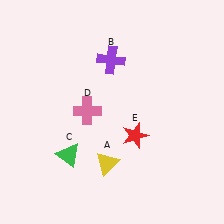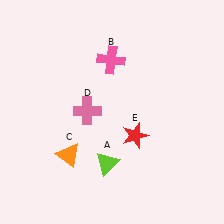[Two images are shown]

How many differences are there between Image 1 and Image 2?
There are 3 differences between the two images.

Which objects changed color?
A changed from yellow to lime. B changed from purple to pink. C changed from green to orange.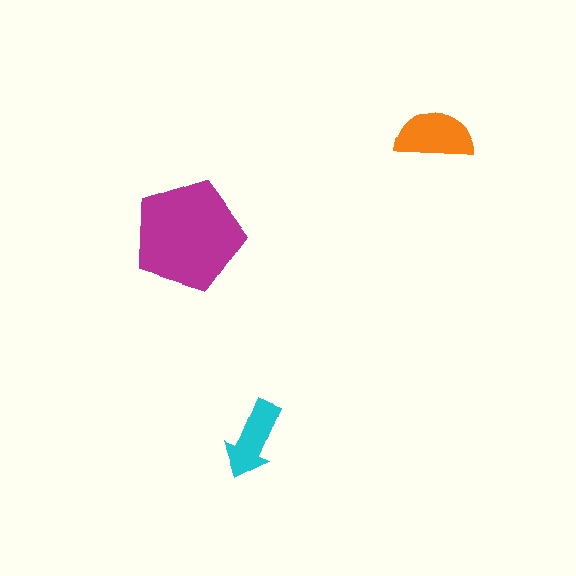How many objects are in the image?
There are 3 objects in the image.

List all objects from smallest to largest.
The cyan arrow, the orange semicircle, the magenta pentagon.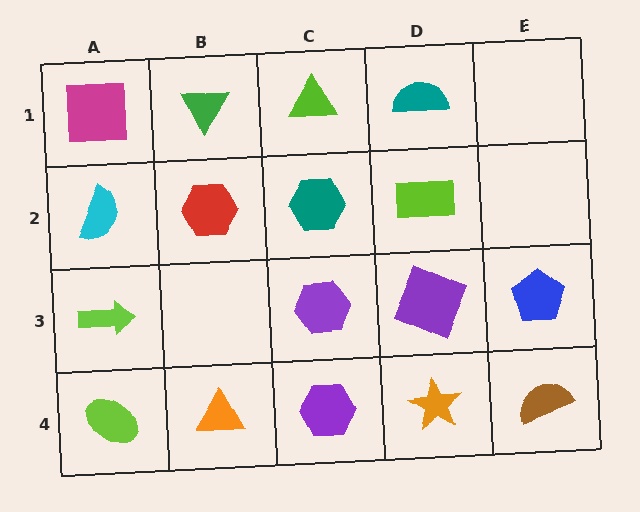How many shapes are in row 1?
4 shapes.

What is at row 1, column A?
A magenta square.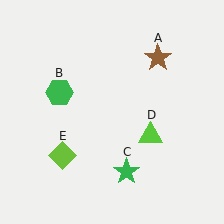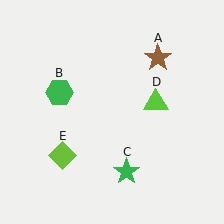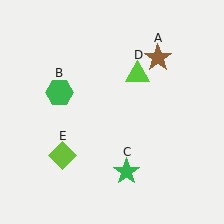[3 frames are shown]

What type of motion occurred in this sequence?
The lime triangle (object D) rotated counterclockwise around the center of the scene.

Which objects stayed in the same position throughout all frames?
Brown star (object A) and green hexagon (object B) and green star (object C) and lime diamond (object E) remained stationary.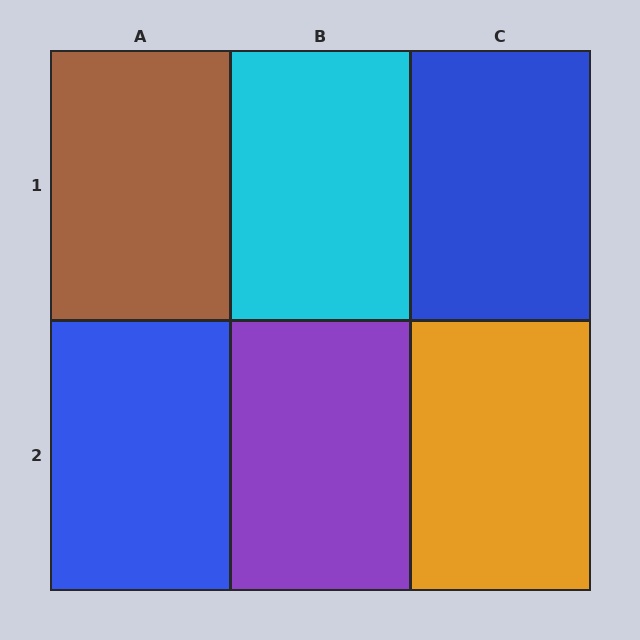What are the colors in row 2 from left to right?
Blue, purple, orange.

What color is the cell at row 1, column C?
Blue.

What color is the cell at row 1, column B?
Cyan.